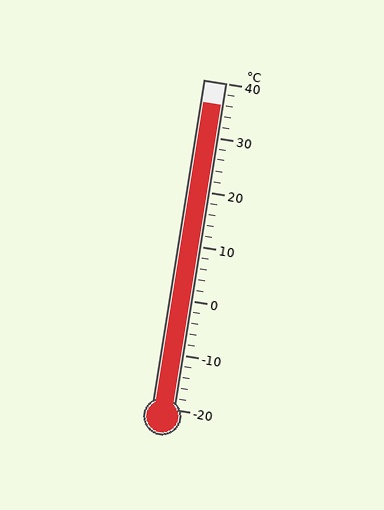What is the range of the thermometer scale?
The thermometer scale ranges from -20°C to 40°C.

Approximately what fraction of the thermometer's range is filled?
The thermometer is filled to approximately 95% of its range.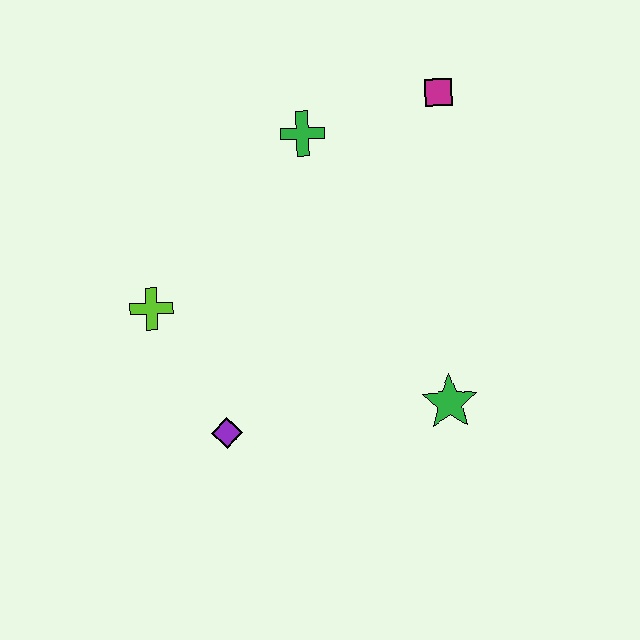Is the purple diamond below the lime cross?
Yes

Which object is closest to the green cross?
The magenta square is closest to the green cross.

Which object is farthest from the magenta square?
The purple diamond is farthest from the magenta square.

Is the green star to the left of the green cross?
No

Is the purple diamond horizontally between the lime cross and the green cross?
Yes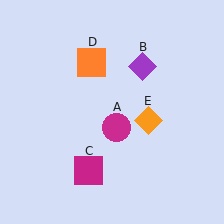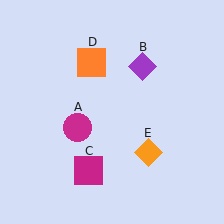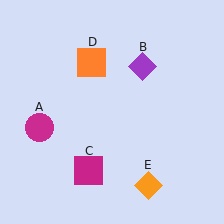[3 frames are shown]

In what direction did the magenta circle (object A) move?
The magenta circle (object A) moved left.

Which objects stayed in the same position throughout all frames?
Purple diamond (object B) and magenta square (object C) and orange square (object D) remained stationary.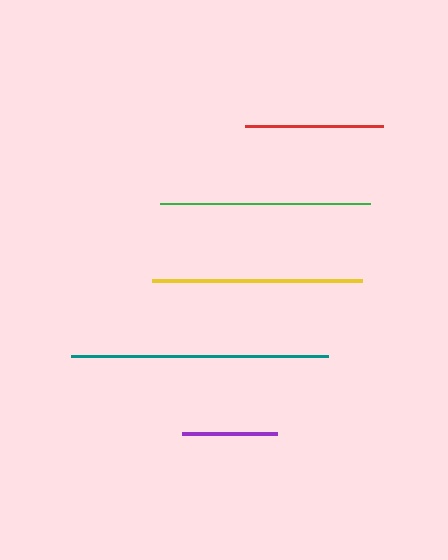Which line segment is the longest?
The teal line is the longest at approximately 258 pixels.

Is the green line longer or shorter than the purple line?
The green line is longer than the purple line.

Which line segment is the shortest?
The purple line is the shortest at approximately 95 pixels.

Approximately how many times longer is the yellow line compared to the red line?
The yellow line is approximately 1.5 times the length of the red line.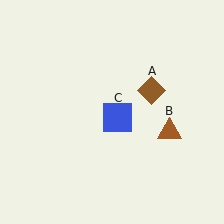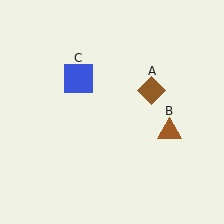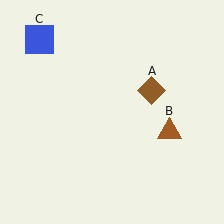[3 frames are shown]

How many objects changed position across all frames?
1 object changed position: blue square (object C).